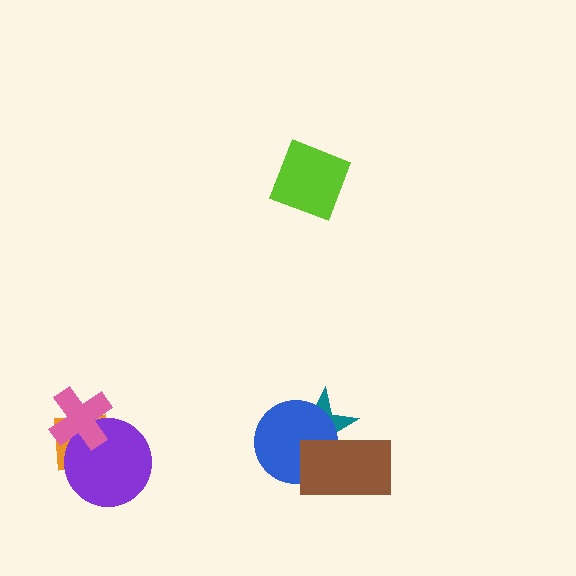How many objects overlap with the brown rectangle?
2 objects overlap with the brown rectangle.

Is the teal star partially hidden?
Yes, it is partially covered by another shape.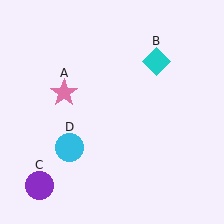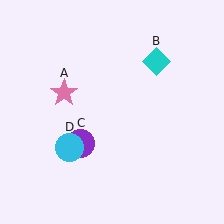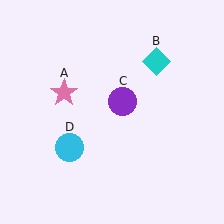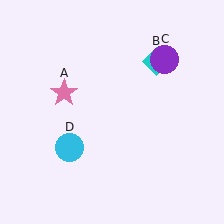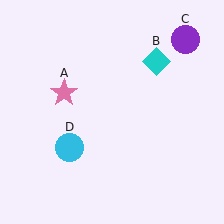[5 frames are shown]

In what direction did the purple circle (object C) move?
The purple circle (object C) moved up and to the right.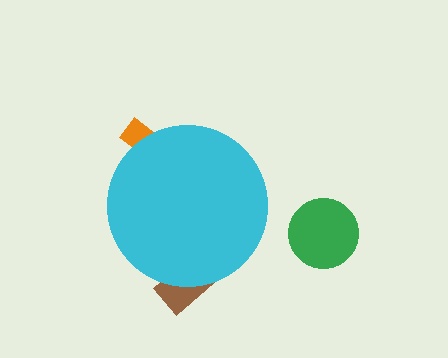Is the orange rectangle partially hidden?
Yes, the orange rectangle is partially hidden behind the cyan circle.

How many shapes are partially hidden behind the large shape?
2 shapes are partially hidden.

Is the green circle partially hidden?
No, the green circle is fully visible.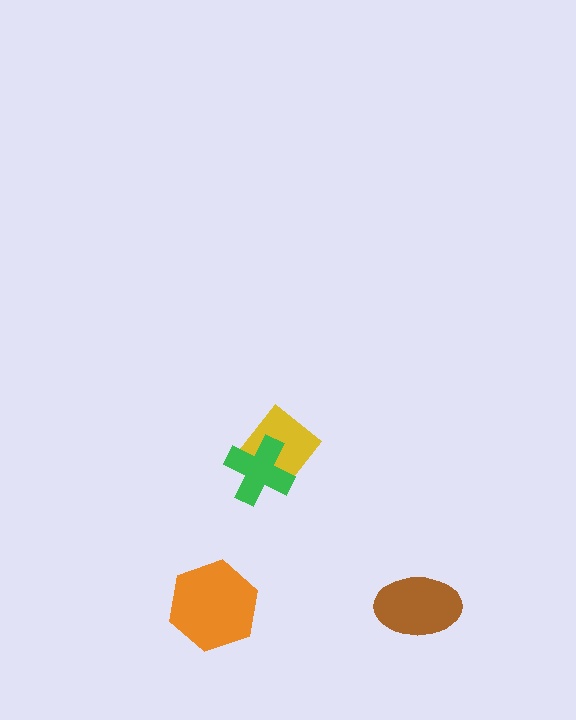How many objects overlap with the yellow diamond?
1 object overlaps with the yellow diamond.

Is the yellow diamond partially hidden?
Yes, it is partially covered by another shape.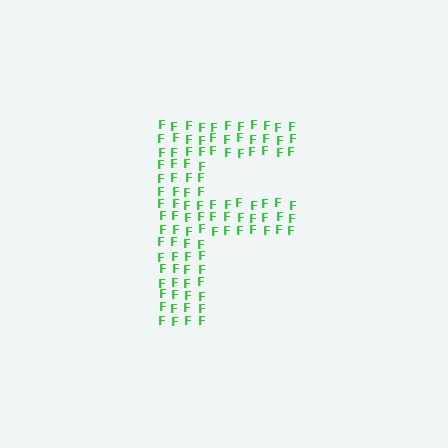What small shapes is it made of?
It is made of small letter F's.